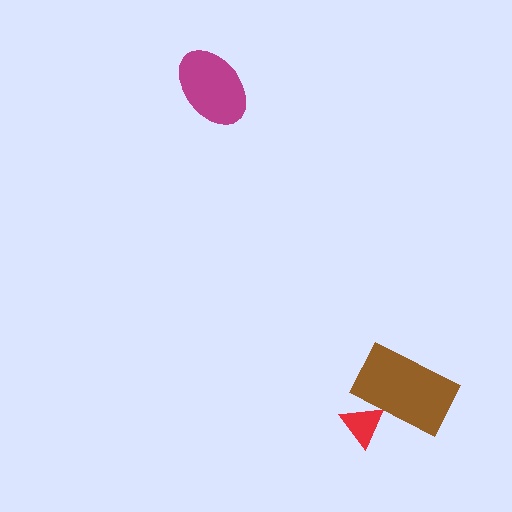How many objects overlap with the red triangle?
1 object overlaps with the red triangle.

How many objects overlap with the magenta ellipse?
0 objects overlap with the magenta ellipse.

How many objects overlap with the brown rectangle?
1 object overlaps with the brown rectangle.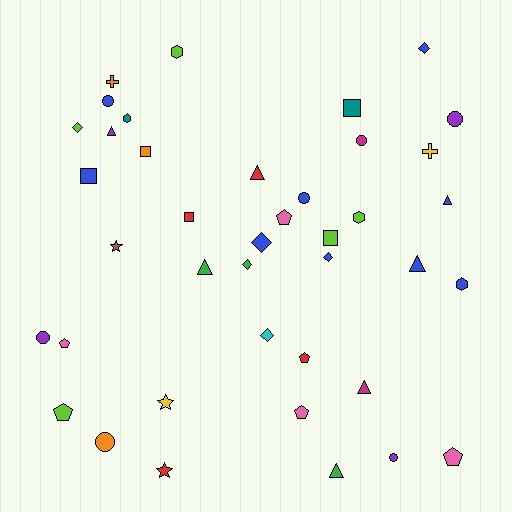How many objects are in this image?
There are 40 objects.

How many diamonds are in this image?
There are 6 diamonds.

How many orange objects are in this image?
There are 3 orange objects.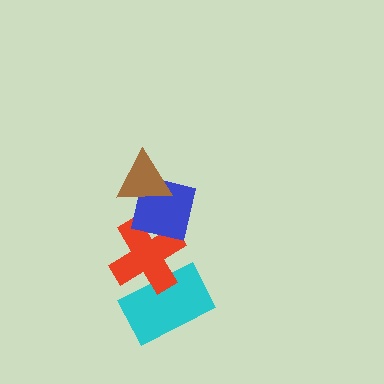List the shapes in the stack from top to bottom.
From top to bottom: the brown triangle, the blue square, the red cross, the cyan rectangle.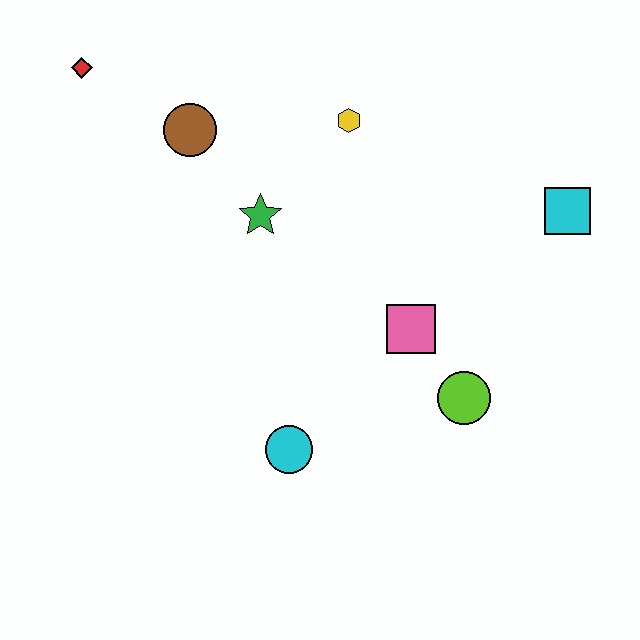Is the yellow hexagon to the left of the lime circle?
Yes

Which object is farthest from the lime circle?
The red diamond is farthest from the lime circle.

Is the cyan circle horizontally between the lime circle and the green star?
Yes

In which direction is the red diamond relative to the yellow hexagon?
The red diamond is to the left of the yellow hexagon.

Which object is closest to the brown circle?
The green star is closest to the brown circle.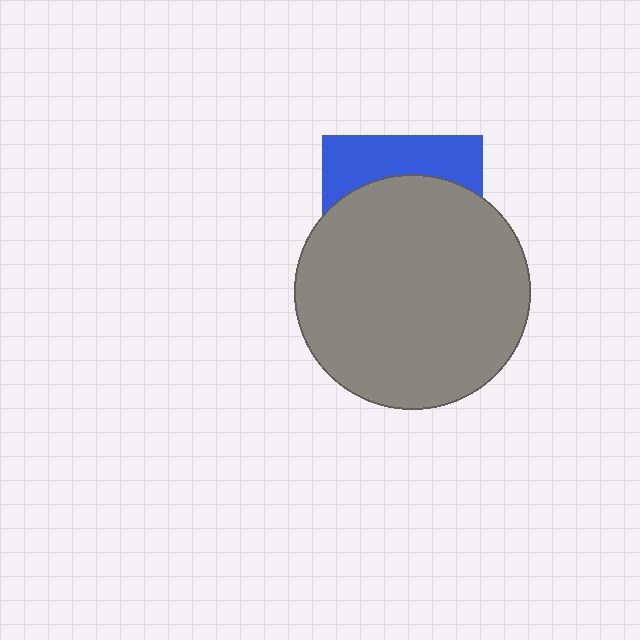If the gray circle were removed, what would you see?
You would see the complete blue square.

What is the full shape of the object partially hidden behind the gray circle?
The partially hidden object is a blue square.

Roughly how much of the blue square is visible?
A small part of it is visible (roughly 31%).